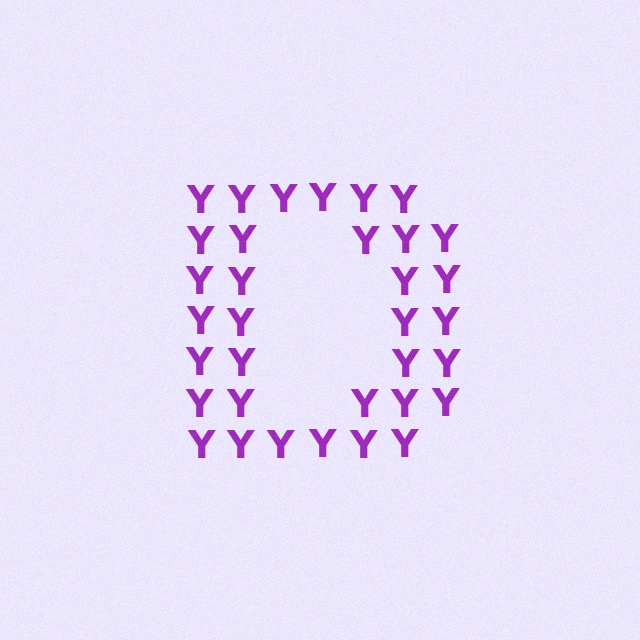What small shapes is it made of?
It is made of small letter Y's.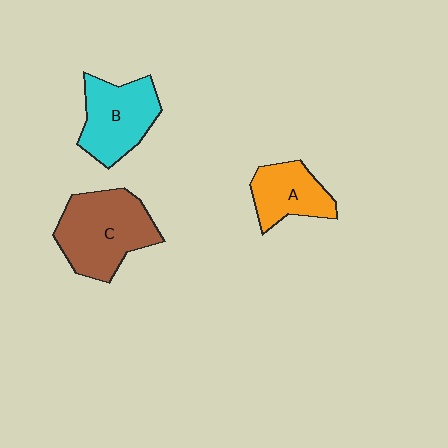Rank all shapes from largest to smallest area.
From largest to smallest: C (brown), B (cyan), A (orange).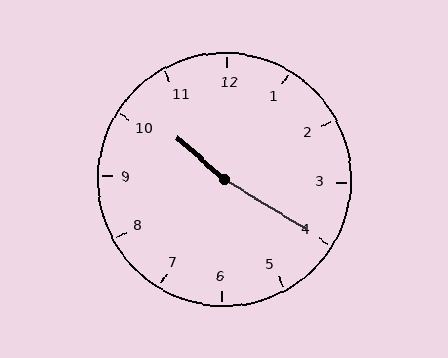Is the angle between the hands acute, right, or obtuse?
It is obtuse.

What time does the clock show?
10:20.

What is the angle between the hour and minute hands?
Approximately 170 degrees.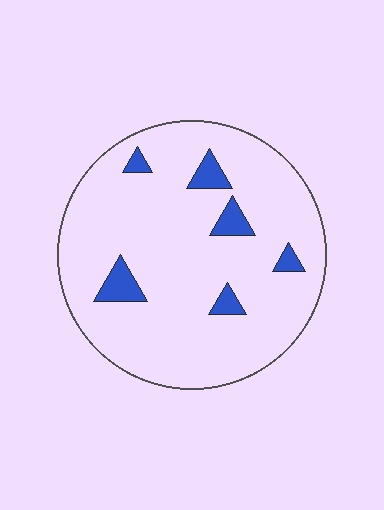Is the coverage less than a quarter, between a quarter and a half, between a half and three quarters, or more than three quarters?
Less than a quarter.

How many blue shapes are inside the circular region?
6.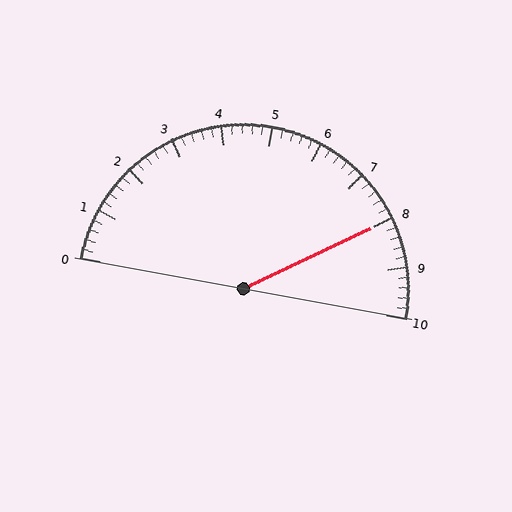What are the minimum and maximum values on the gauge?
The gauge ranges from 0 to 10.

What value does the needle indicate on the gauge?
The needle indicates approximately 8.0.